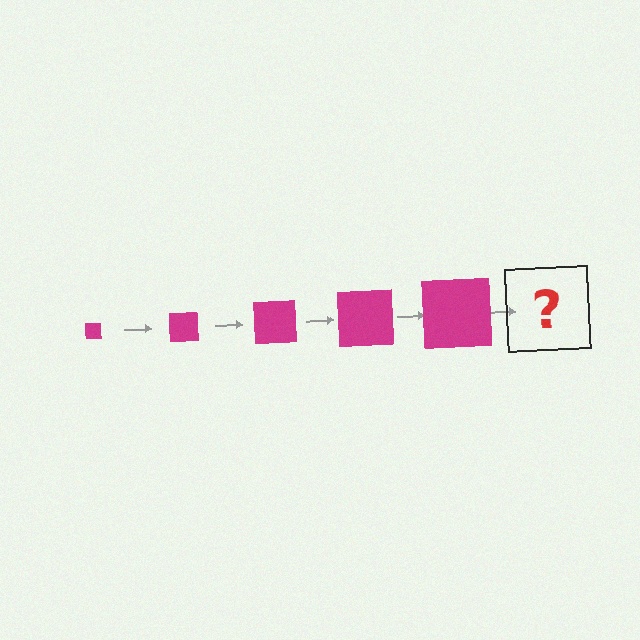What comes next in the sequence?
The next element should be a magenta square, larger than the previous one.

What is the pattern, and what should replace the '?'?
The pattern is that the square gets progressively larger each step. The '?' should be a magenta square, larger than the previous one.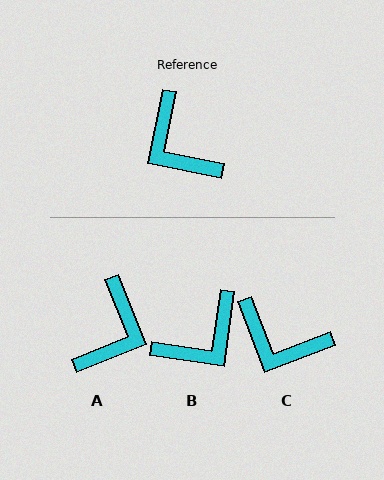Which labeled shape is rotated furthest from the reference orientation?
A, about 124 degrees away.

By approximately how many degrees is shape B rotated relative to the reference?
Approximately 93 degrees counter-clockwise.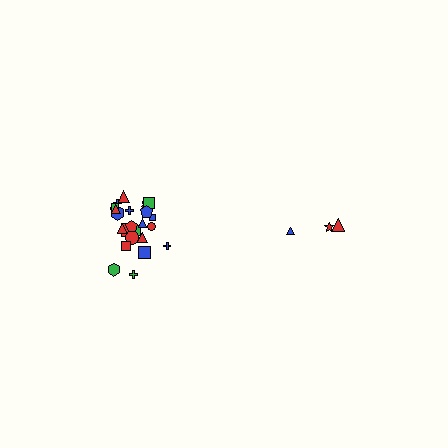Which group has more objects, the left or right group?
The left group.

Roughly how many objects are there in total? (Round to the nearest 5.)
Roughly 30 objects in total.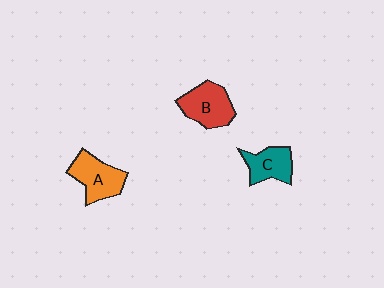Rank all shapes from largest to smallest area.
From largest to smallest: B (red), A (orange), C (teal).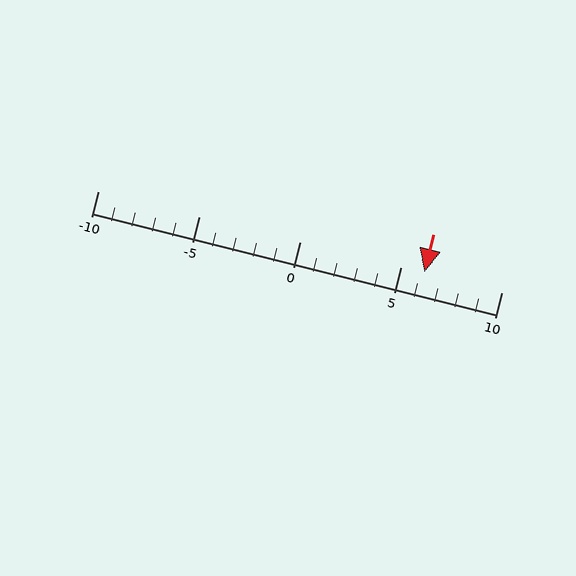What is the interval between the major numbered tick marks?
The major tick marks are spaced 5 units apart.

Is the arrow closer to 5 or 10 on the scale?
The arrow is closer to 5.